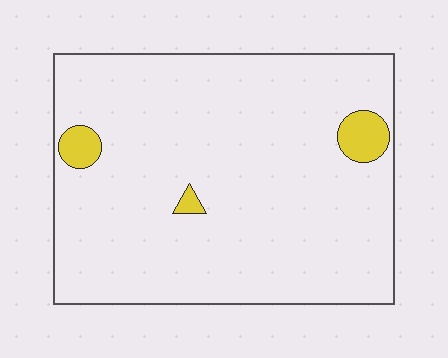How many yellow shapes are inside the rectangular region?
3.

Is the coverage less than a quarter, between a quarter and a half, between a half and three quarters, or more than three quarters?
Less than a quarter.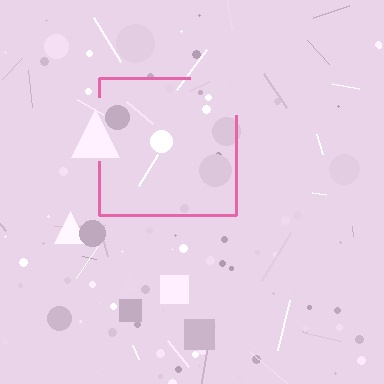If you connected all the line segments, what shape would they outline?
They would outline a square.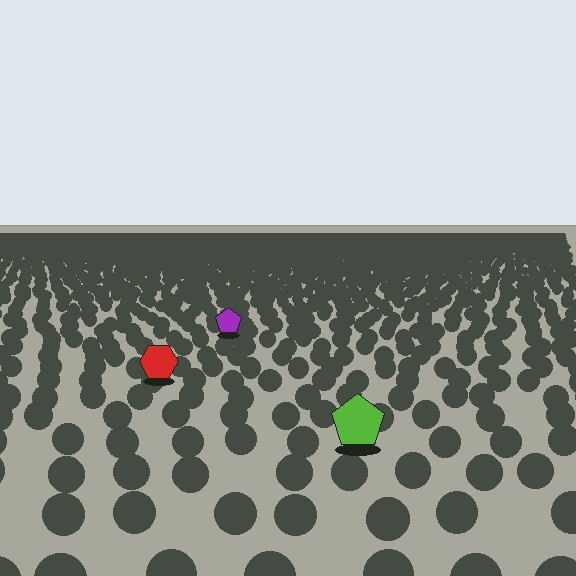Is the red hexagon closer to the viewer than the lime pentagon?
No. The lime pentagon is closer — you can tell from the texture gradient: the ground texture is coarser near it.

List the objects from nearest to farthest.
From nearest to farthest: the lime pentagon, the red hexagon, the purple pentagon.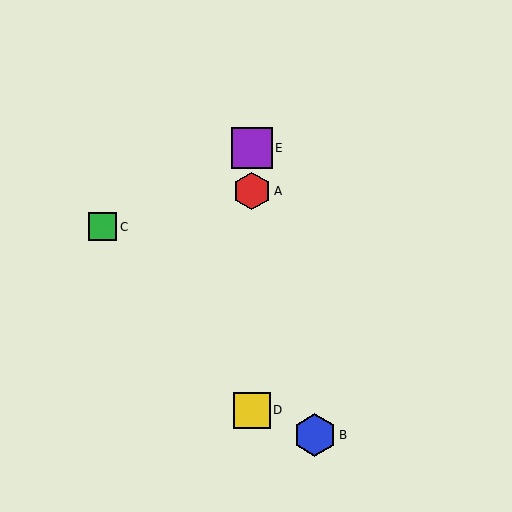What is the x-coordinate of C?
Object C is at x≈102.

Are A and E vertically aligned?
Yes, both are at x≈252.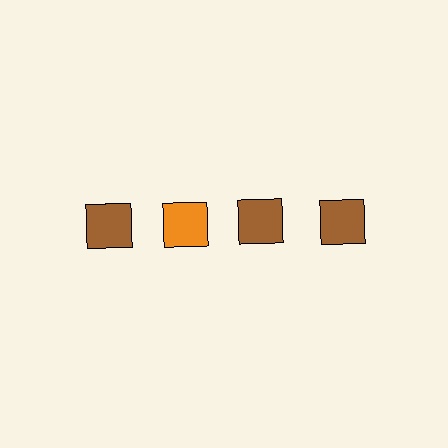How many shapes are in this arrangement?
There are 4 shapes arranged in a grid pattern.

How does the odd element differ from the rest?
It has a different color: orange instead of brown.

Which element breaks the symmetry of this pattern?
The orange square in the top row, second from left column breaks the symmetry. All other shapes are brown squares.